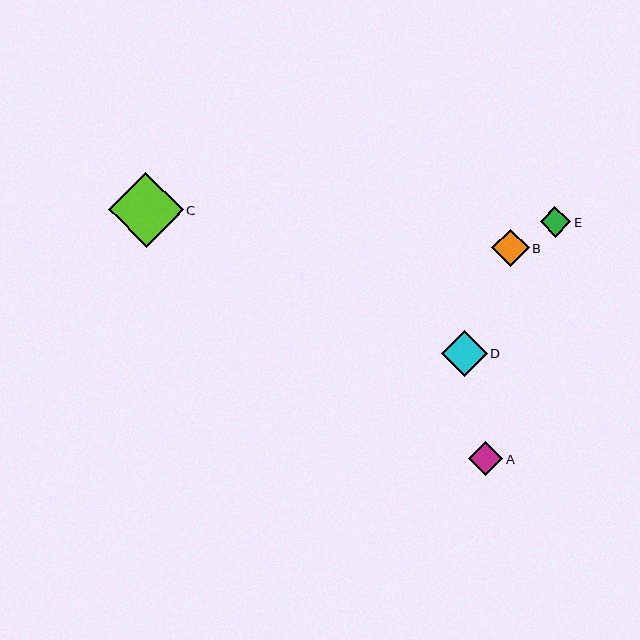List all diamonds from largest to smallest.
From largest to smallest: C, D, B, A, E.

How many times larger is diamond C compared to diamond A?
Diamond C is approximately 2.2 times the size of diamond A.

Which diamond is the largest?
Diamond C is the largest with a size of approximately 75 pixels.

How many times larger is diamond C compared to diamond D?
Diamond C is approximately 1.6 times the size of diamond D.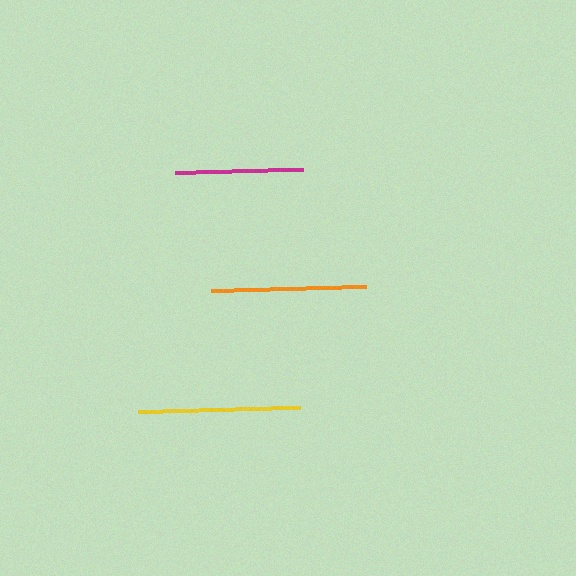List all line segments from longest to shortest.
From longest to shortest: yellow, orange, magenta.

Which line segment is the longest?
The yellow line is the longest at approximately 163 pixels.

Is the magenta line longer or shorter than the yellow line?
The yellow line is longer than the magenta line.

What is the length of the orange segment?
The orange segment is approximately 155 pixels long.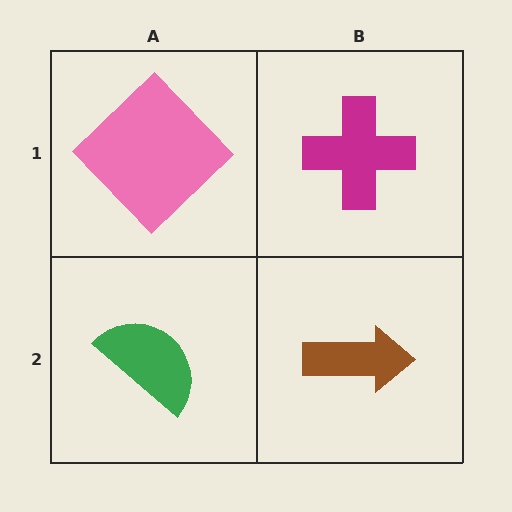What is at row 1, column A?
A pink diamond.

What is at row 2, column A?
A green semicircle.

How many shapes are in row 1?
2 shapes.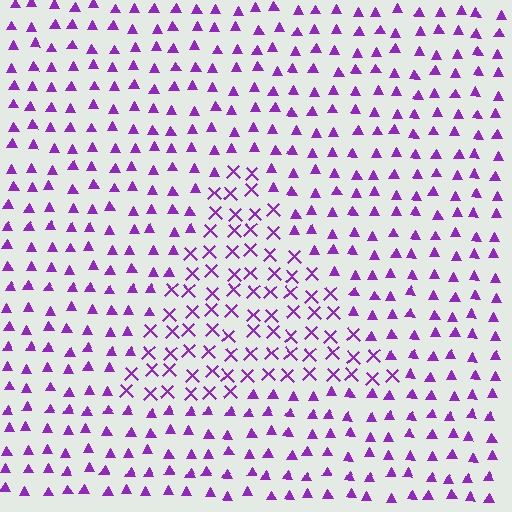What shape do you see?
I see a triangle.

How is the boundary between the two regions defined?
The boundary is defined by a change in element shape: X marks inside vs. triangles outside. All elements share the same color and spacing.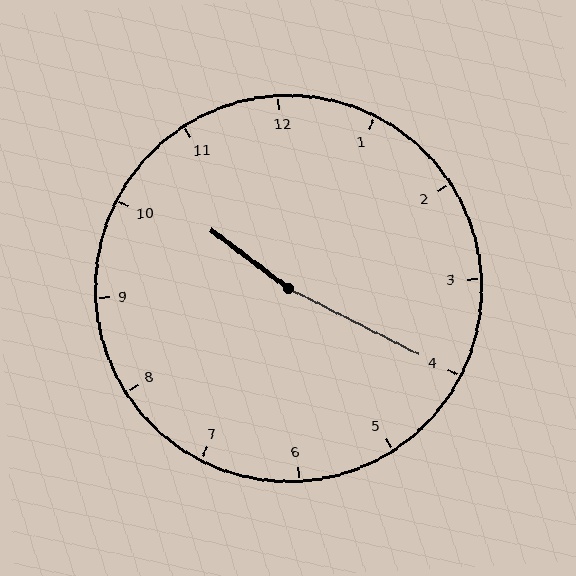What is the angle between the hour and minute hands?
Approximately 170 degrees.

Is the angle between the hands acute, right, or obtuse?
It is obtuse.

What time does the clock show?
10:20.